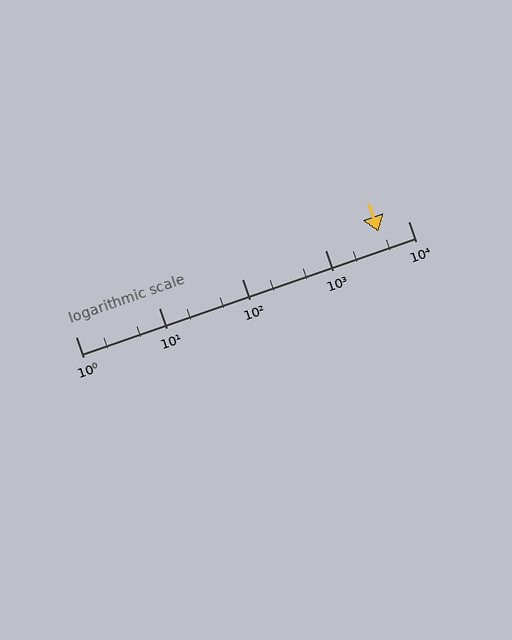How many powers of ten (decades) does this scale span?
The scale spans 4 decades, from 1 to 10000.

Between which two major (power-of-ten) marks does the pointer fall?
The pointer is between 1000 and 10000.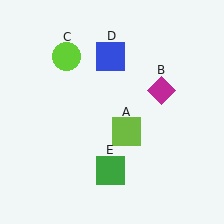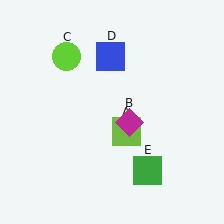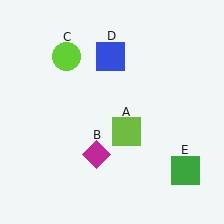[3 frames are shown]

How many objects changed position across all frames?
2 objects changed position: magenta diamond (object B), green square (object E).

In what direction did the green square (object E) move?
The green square (object E) moved right.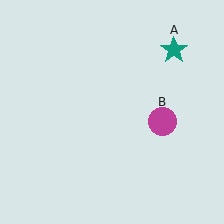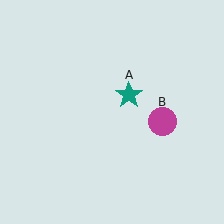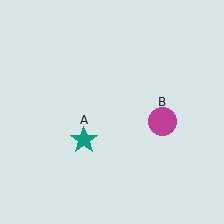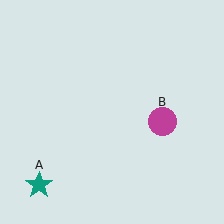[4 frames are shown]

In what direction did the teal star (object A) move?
The teal star (object A) moved down and to the left.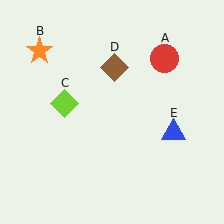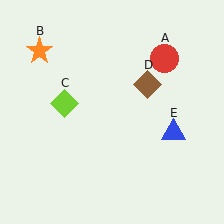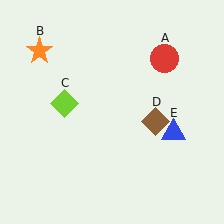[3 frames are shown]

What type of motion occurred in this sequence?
The brown diamond (object D) rotated clockwise around the center of the scene.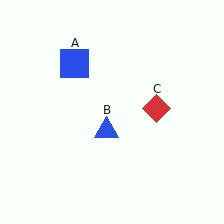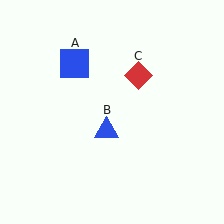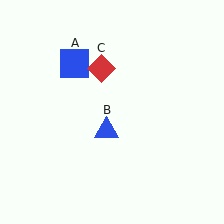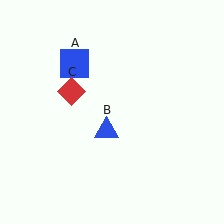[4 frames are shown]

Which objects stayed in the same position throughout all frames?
Blue square (object A) and blue triangle (object B) remained stationary.